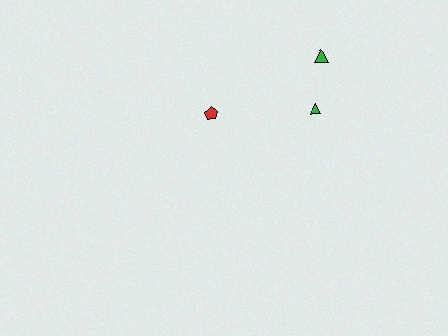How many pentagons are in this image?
There is 1 pentagon.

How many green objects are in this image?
There are 2 green objects.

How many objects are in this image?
There are 3 objects.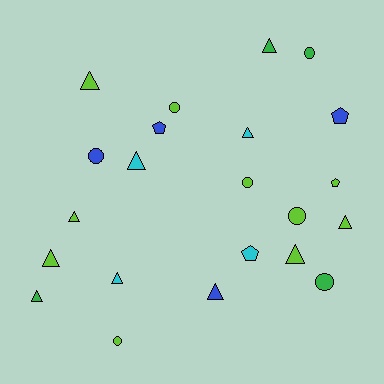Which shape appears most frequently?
Triangle, with 11 objects.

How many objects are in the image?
There are 22 objects.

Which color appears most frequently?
Lime, with 10 objects.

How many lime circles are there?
There are 4 lime circles.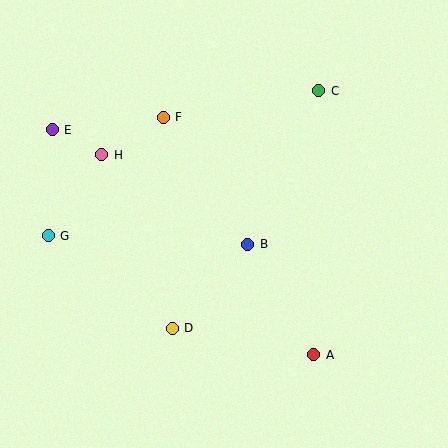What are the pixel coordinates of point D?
Point D is at (172, 328).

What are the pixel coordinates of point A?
Point A is at (314, 355).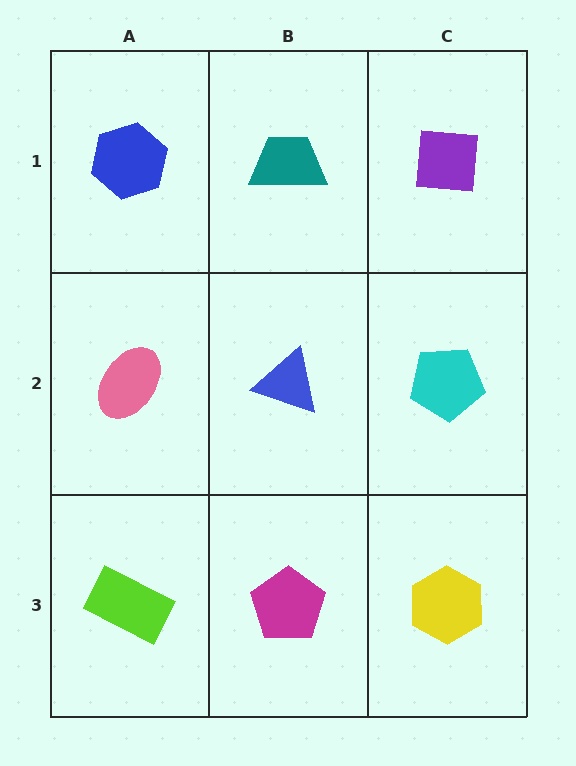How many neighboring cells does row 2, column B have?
4.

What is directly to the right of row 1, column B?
A purple square.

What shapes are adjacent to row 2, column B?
A teal trapezoid (row 1, column B), a magenta pentagon (row 3, column B), a pink ellipse (row 2, column A), a cyan pentagon (row 2, column C).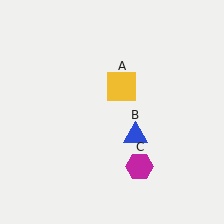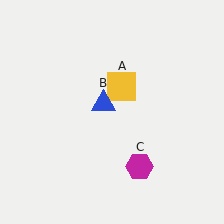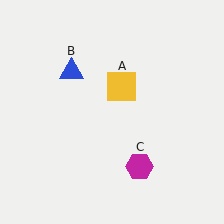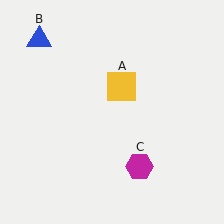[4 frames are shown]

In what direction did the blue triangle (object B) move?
The blue triangle (object B) moved up and to the left.